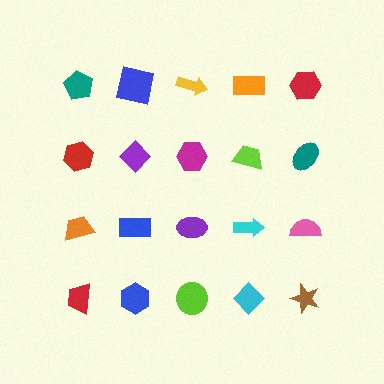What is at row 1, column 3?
A yellow arrow.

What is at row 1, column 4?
An orange rectangle.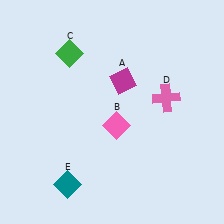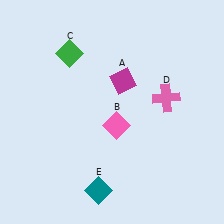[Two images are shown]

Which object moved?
The teal diamond (E) moved right.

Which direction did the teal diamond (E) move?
The teal diamond (E) moved right.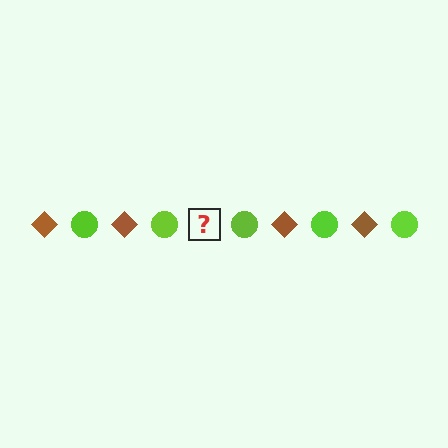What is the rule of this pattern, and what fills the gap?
The rule is that the pattern alternates between brown diamond and lime circle. The gap should be filled with a brown diamond.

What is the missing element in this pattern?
The missing element is a brown diamond.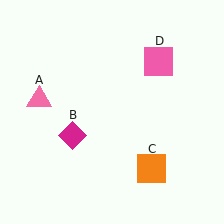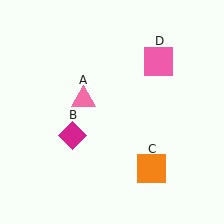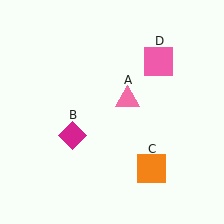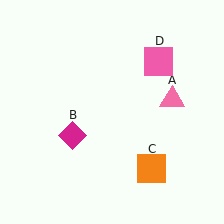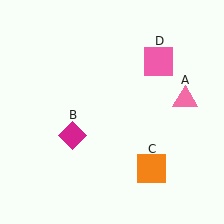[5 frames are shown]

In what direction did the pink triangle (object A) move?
The pink triangle (object A) moved right.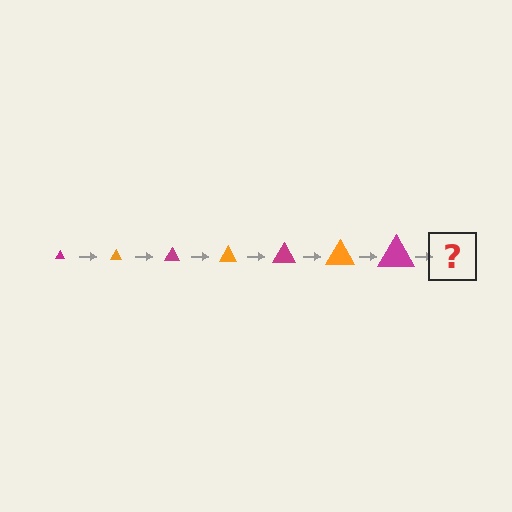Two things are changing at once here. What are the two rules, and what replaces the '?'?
The two rules are that the triangle grows larger each step and the color cycles through magenta and orange. The '?' should be an orange triangle, larger than the previous one.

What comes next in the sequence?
The next element should be an orange triangle, larger than the previous one.